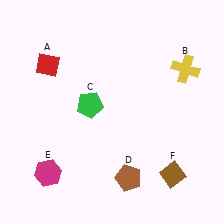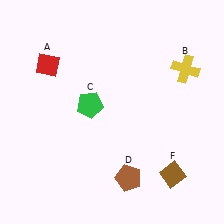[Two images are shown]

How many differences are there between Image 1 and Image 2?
There is 1 difference between the two images.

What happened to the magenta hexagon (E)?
The magenta hexagon (E) was removed in Image 2. It was in the bottom-left area of Image 1.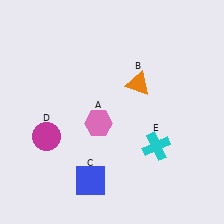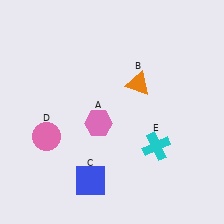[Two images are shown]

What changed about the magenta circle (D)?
In Image 1, D is magenta. In Image 2, it changed to pink.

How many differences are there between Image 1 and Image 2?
There is 1 difference between the two images.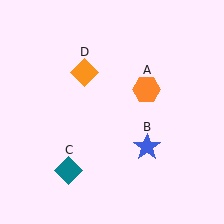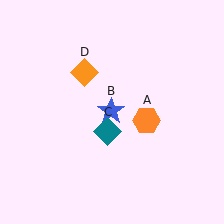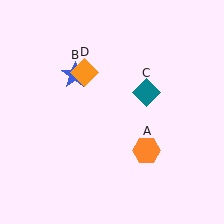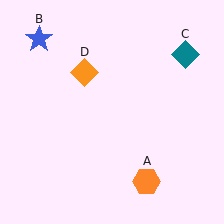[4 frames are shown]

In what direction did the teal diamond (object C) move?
The teal diamond (object C) moved up and to the right.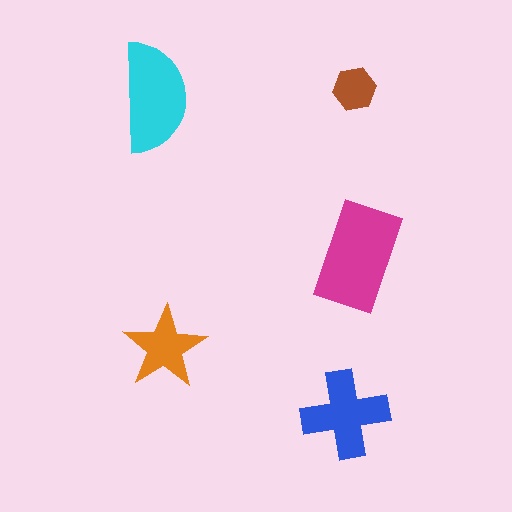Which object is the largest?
The magenta rectangle.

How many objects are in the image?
There are 5 objects in the image.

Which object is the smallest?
The brown hexagon.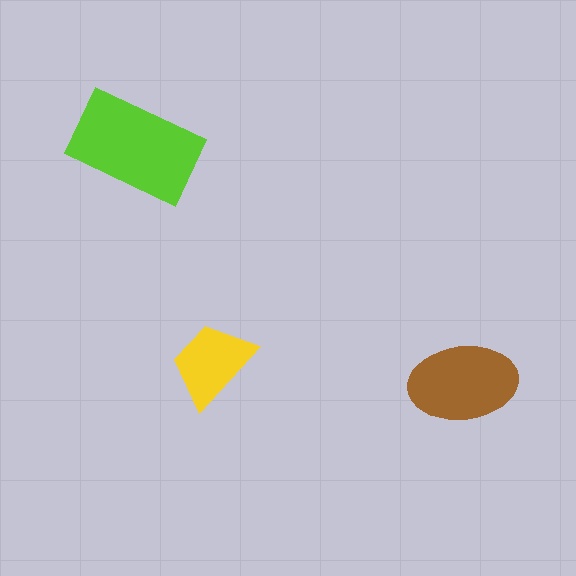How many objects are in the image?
There are 3 objects in the image.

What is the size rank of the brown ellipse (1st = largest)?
2nd.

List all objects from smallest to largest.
The yellow trapezoid, the brown ellipse, the lime rectangle.